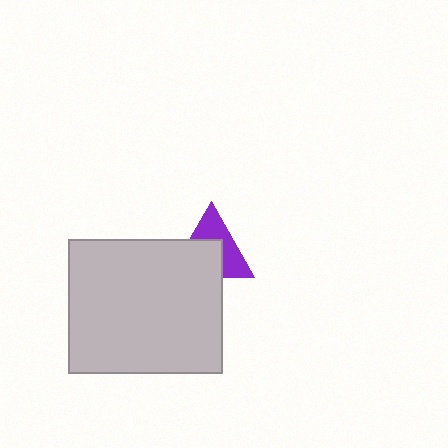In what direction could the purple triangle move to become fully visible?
The purple triangle could move up. That would shift it out from behind the light gray rectangle entirely.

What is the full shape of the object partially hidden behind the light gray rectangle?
The partially hidden object is a purple triangle.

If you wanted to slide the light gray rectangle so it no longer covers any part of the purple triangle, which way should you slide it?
Slide it down — that is the most direct way to separate the two shapes.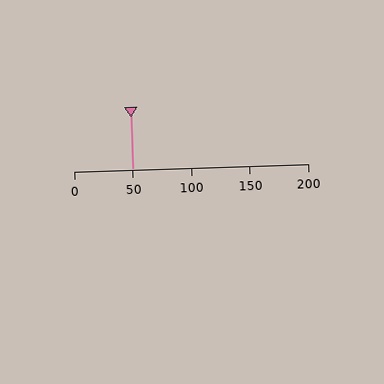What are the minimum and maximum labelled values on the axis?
The axis runs from 0 to 200.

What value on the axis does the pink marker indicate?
The marker indicates approximately 50.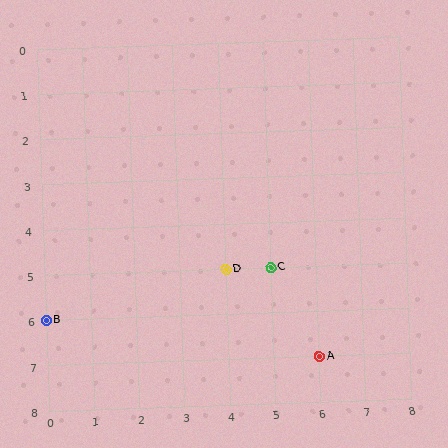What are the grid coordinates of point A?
Point A is at grid coordinates (6, 7).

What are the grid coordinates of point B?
Point B is at grid coordinates (0, 6).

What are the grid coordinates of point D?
Point D is at grid coordinates (4, 5).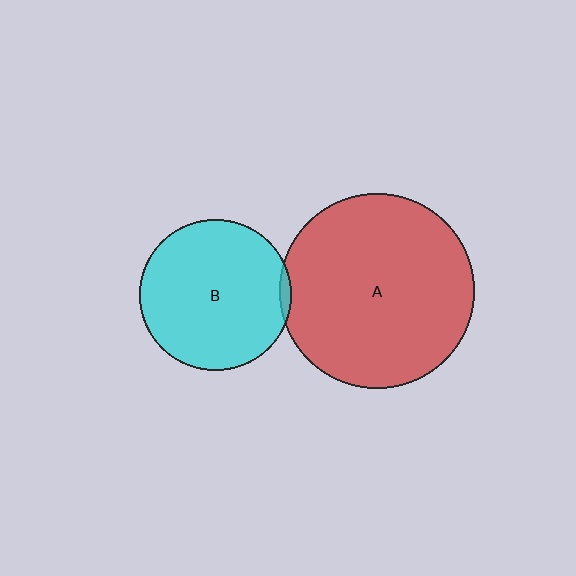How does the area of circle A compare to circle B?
Approximately 1.7 times.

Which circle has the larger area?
Circle A (red).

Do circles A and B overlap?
Yes.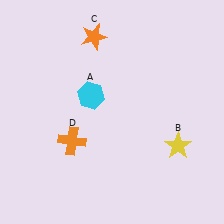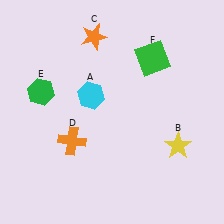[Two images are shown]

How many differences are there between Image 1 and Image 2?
There are 2 differences between the two images.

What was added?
A green hexagon (E), a green square (F) were added in Image 2.